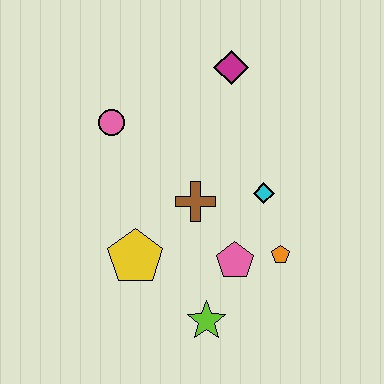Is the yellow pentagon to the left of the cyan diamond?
Yes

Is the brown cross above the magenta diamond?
No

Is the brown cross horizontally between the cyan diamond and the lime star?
No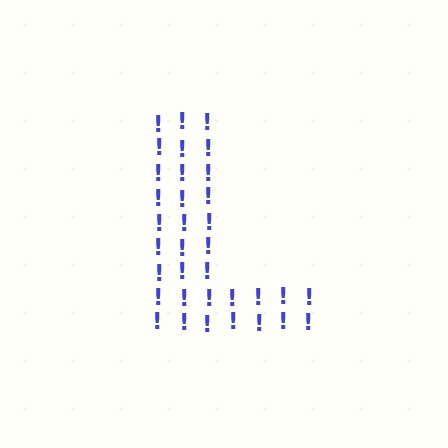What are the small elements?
The small elements are exclamation marks.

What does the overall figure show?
The overall figure shows the letter L.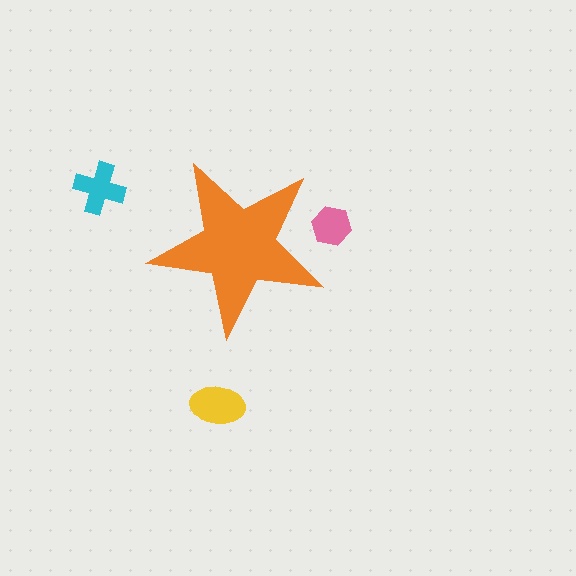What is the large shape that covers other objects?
An orange star.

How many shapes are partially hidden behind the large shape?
1 shape is partially hidden.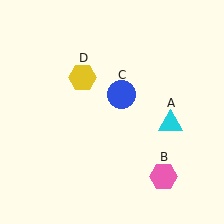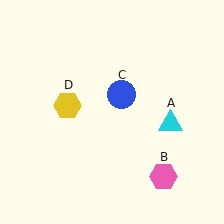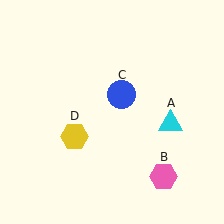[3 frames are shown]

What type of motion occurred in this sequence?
The yellow hexagon (object D) rotated counterclockwise around the center of the scene.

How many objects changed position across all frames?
1 object changed position: yellow hexagon (object D).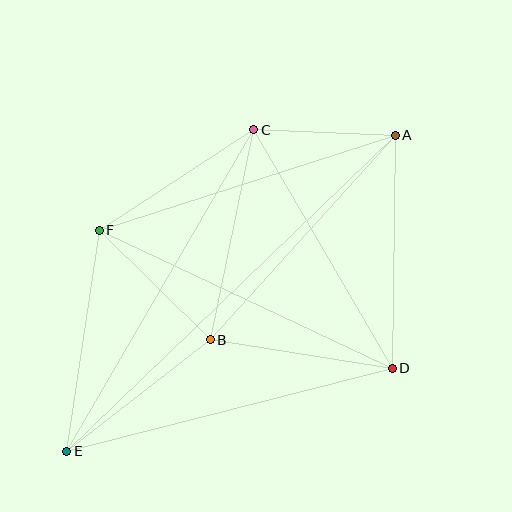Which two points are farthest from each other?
Points A and E are farthest from each other.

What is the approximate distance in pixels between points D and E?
The distance between D and E is approximately 336 pixels.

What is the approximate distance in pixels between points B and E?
The distance between B and E is approximately 181 pixels.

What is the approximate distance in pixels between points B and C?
The distance between B and C is approximately 215 pixels.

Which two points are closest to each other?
Points A and C are closest to each other.